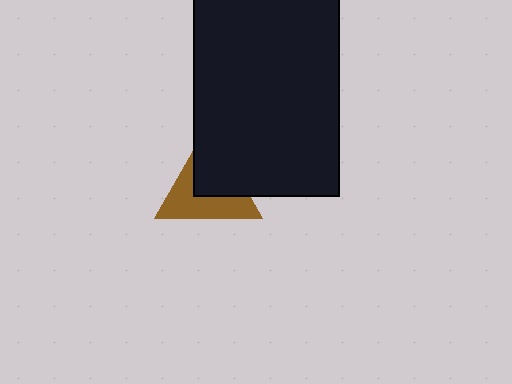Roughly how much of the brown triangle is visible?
About half of it is visible (roughly 53%).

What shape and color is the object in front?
The object in front is a black rectangle.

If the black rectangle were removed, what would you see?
You would see the complete brown triangle.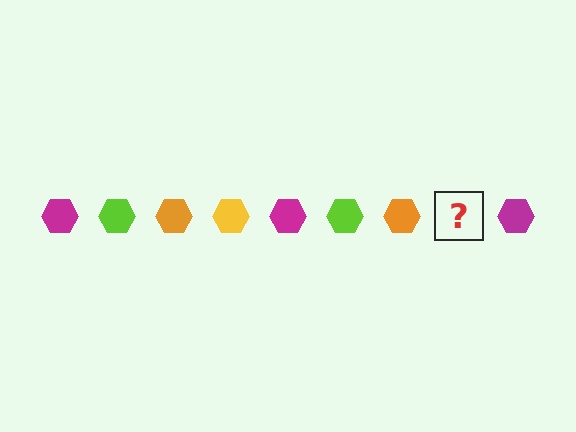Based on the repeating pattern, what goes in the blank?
The blank should be a yellow hexagon.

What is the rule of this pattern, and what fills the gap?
The rule is that the pattern cycles through magenta, lime, orange, yellow hexagons. The gap should be filled with a yellow hexagon.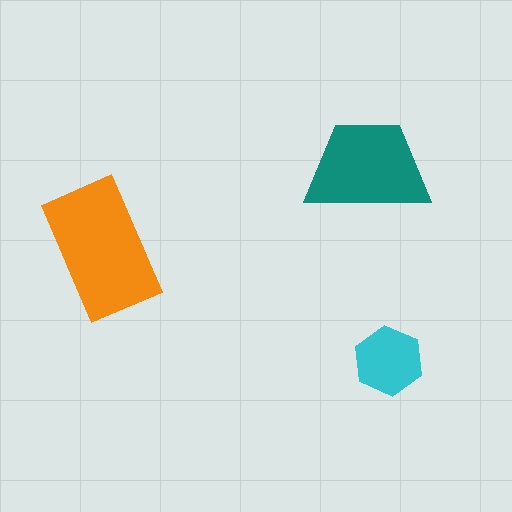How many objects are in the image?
There are 3 objects in the image.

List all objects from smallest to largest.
The cyan hexagon, the teal trapezoid, the orange rectangle.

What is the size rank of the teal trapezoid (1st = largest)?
2nd.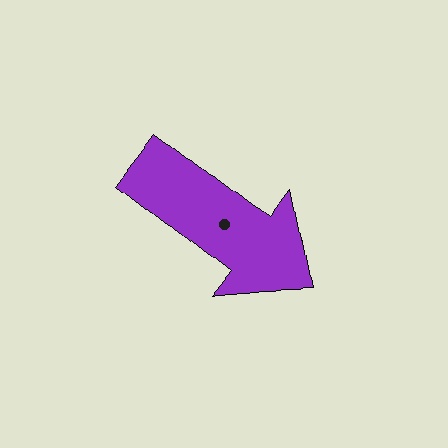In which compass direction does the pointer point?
Southeast.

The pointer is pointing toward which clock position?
Roughly 4 o'clock.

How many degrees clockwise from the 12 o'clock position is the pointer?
Approximately 128 degrees.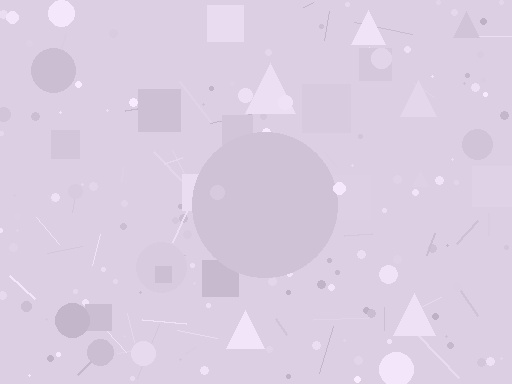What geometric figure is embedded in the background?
A circle is embedded in the background.